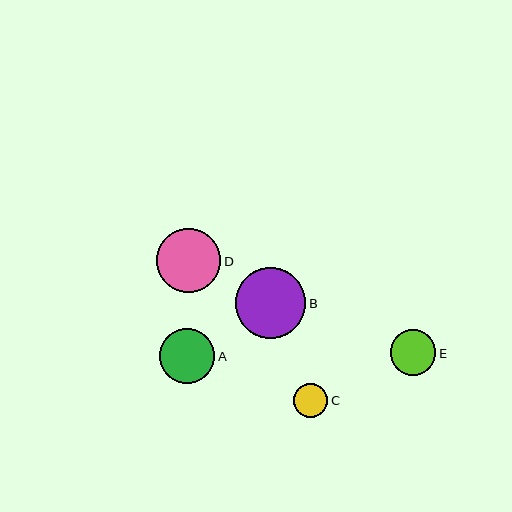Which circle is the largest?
Circle B is the largest with a size of approximately 70 pixels.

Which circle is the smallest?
Circle C is the smallest with a size of approximately 35 pixels.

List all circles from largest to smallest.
From largest to smallest: B, D, A, E, C.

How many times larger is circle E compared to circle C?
Circle E is approximately 1.3 times the size of circle C.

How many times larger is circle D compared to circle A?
Circle D is approximately 1.2 times the size of circle A.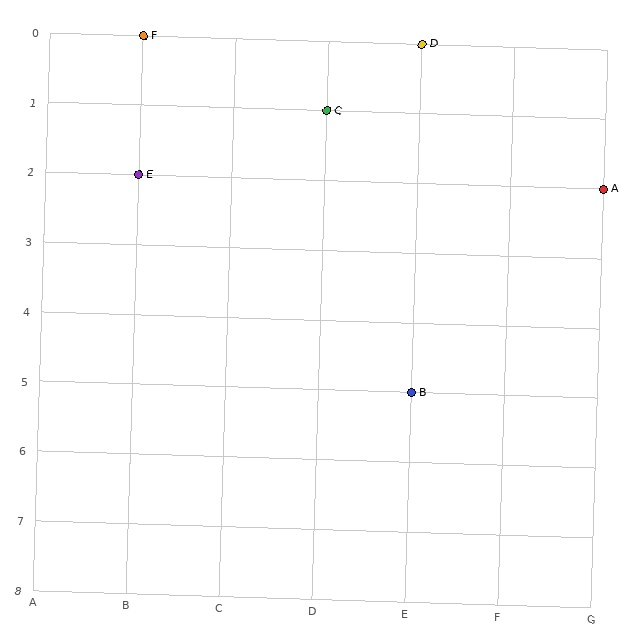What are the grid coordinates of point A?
Point A is at grid coordinates (G, 2).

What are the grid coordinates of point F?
Point F is at grid coordinates (B, 0).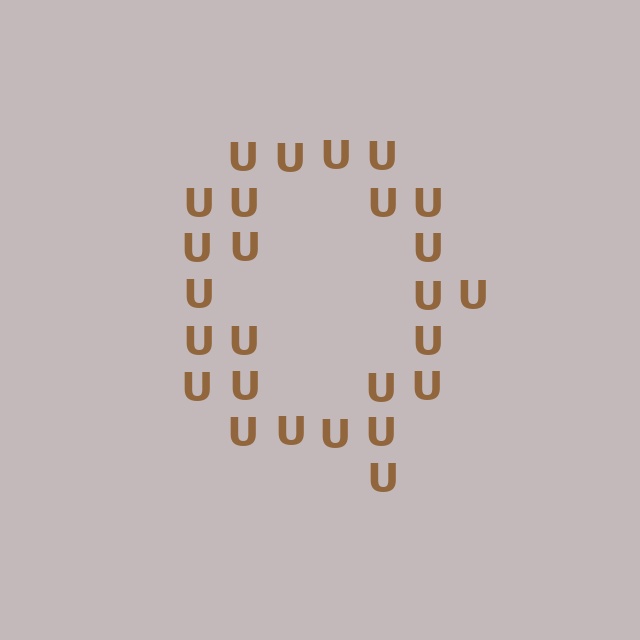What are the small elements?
The small elements are letter U's.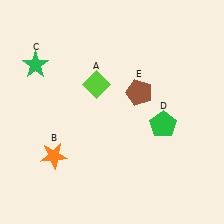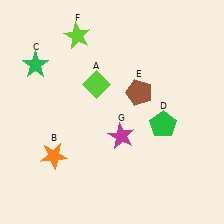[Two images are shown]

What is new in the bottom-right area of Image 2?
A magenta star (G) was added in the bottom-right area of Image 2.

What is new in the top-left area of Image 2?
A lime star (F) was added in the top-left area of Image 2.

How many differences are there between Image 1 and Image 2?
There are 2 differences between the two images.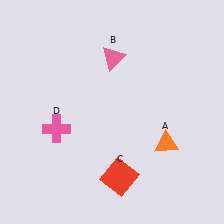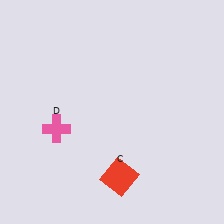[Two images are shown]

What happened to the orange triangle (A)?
The orange triangle (A) was removed in Image 2. It was in the bottom-right area of Image 1.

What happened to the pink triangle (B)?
The pink triangle (B) was removed in Image 2. It was in the top-right area of Image 1.